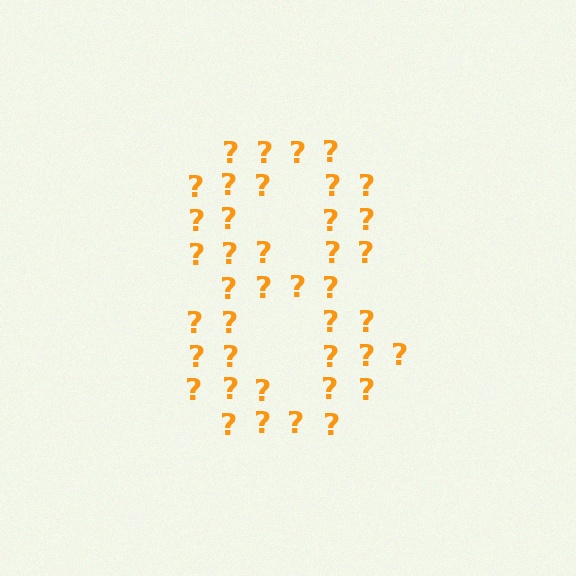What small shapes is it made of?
It is made of small question marks.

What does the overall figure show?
The overall figure shows the digit 8.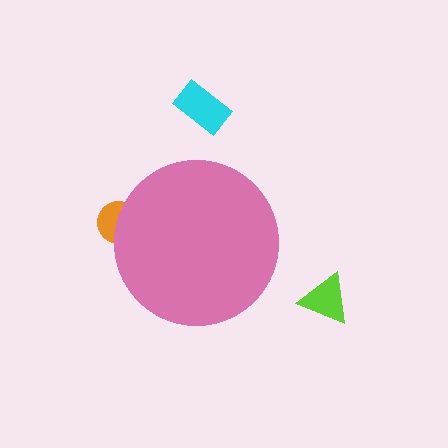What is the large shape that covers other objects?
A pink circle.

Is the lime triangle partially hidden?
No, the lime triangle is fully visible.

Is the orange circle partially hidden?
Yes, the orange circle is partially hidden behind the pink circle.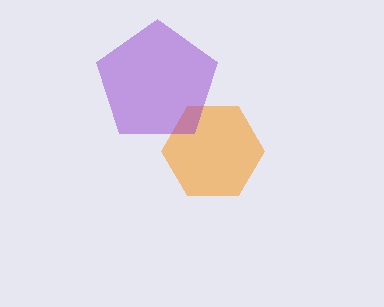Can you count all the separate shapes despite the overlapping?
Yes, there are 2 separate shapes.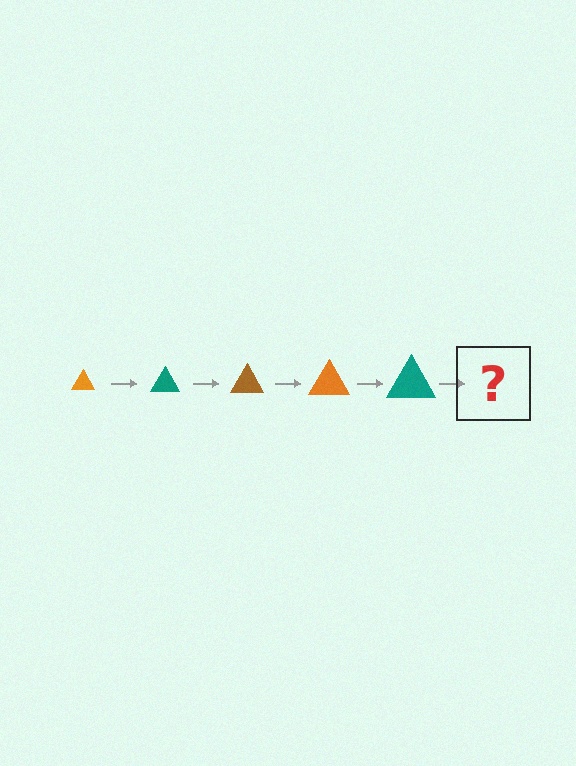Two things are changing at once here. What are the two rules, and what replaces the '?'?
The two rules are that the triangle grows larger each step and the color cycles through orange, teal, and brown. The '?' should be a brown triangle, larger than the previous one.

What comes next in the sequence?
The next element should be a brown triangle, larger than the previous one.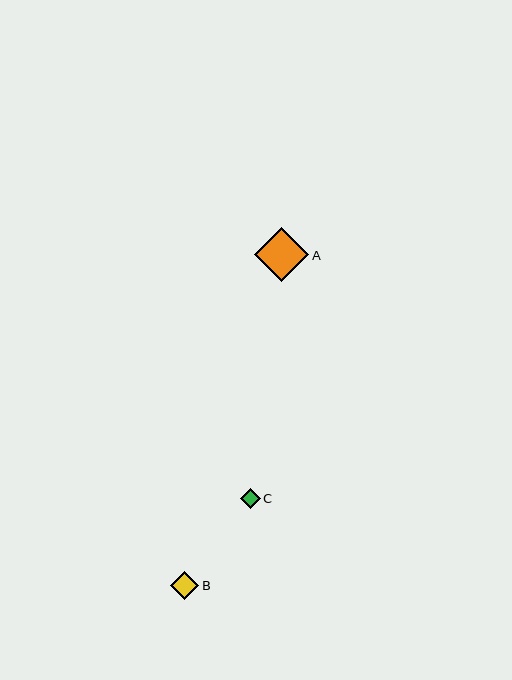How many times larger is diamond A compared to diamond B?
Diamond A is approximately 1.9 times the size of diamond B.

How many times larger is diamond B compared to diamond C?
Diamond B is approximately 1.4 times the size of diamond C.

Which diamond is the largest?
Diamond A is the largest with a size of approximately 54 pixels.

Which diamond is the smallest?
Diamond C is the smallest with a size of approximately 20 pixels.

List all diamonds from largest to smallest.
From largest to smallest: A, B, C.